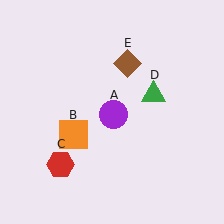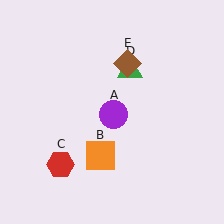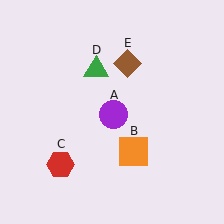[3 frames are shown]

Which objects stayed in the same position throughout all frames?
Purple circle (object A) and red hexagon (object C) and brown diamond (object E) remained stationary.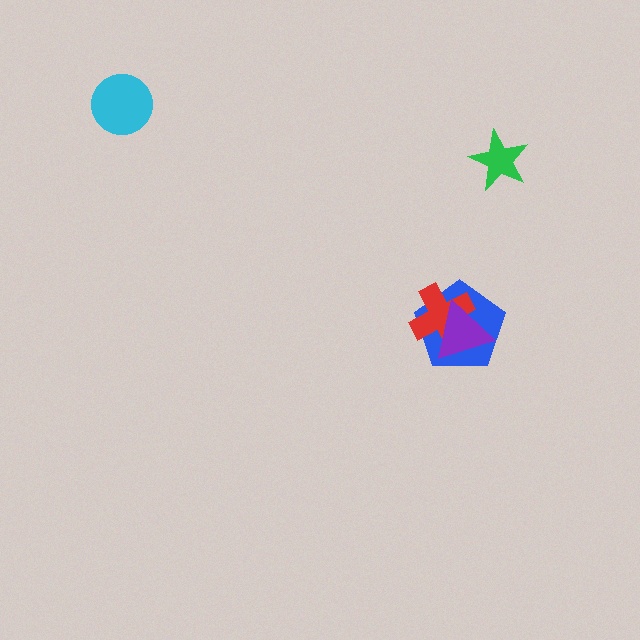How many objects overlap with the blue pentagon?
2 objects overlap with the blue pentagon.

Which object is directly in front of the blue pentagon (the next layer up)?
The red cross is directly in front of the blue pentagon.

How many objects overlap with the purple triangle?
2 objects overlap with the purple triangle.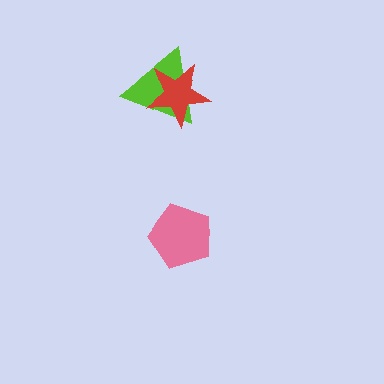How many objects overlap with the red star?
1 object overlaps with the red star.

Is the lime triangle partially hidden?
Yes, it is partially covered by another shape.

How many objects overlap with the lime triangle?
1 object overlaps with the lime triangle.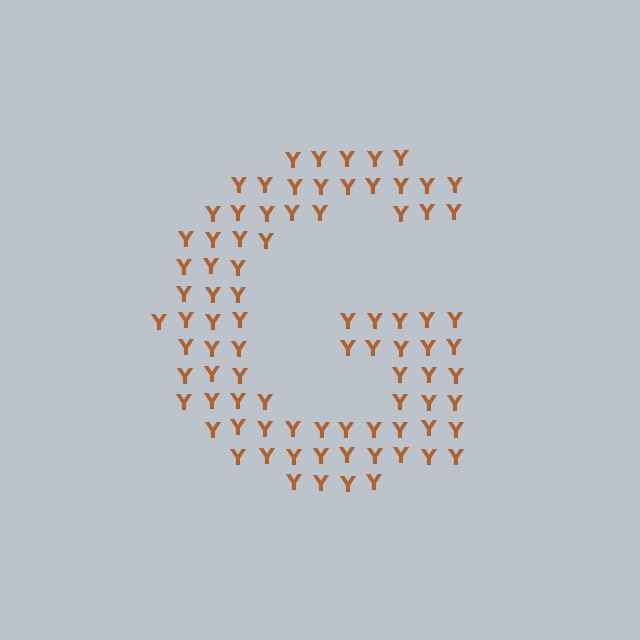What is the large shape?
The large shape is the letter G.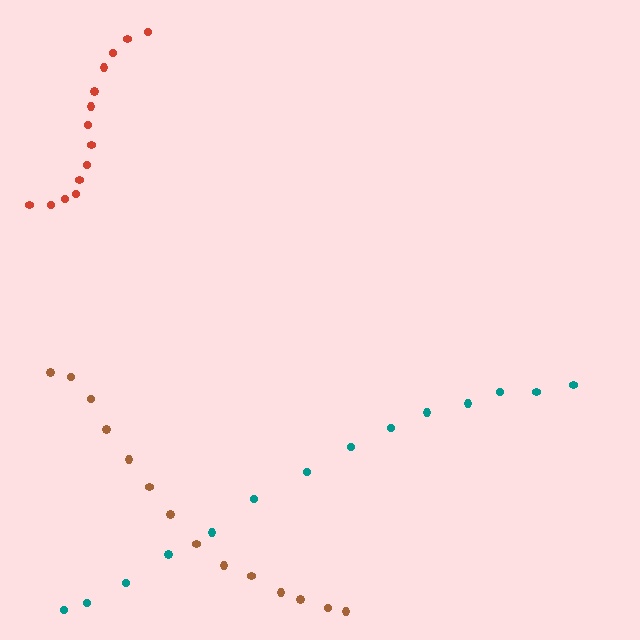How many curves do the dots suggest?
There are 3 distinct paths.